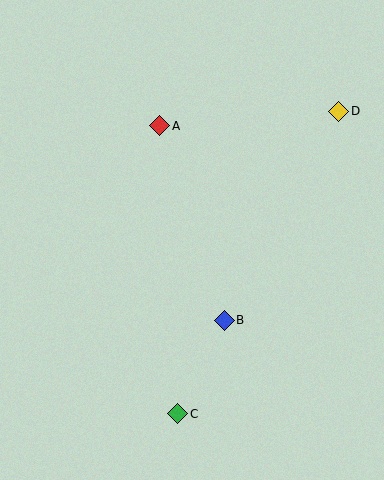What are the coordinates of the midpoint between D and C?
The midpoint between D and C is at (258, 263).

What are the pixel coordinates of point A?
Point A is at (160, 126).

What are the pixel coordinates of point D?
Point D is at (339, 111).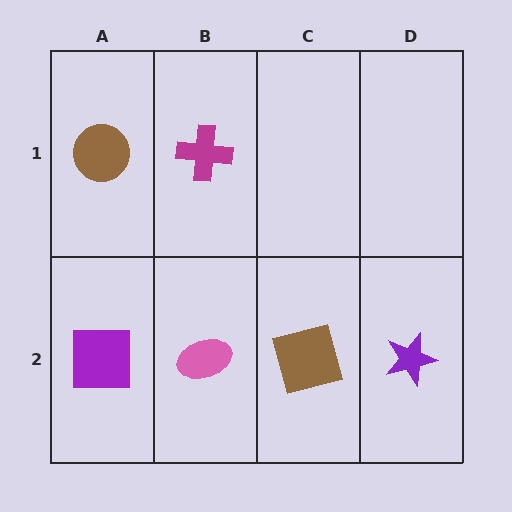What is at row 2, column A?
A purple square.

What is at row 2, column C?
A brown square.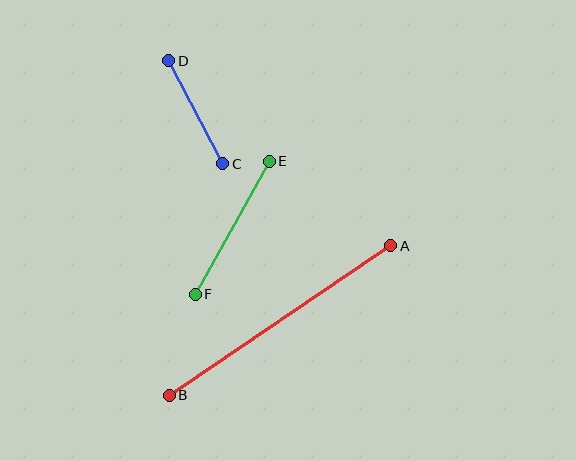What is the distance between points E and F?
The distance is approximately 152 pixels.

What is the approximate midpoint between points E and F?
The midpoint is at approximately (232, 228) pixels.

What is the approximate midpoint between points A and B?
The midpoint is at approximately (280, 321) pixels.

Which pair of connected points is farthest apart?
Points A and B are farthest apart.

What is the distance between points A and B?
The distance is approximately 267 pixels.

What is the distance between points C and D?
The distance is approximately 117 pixels.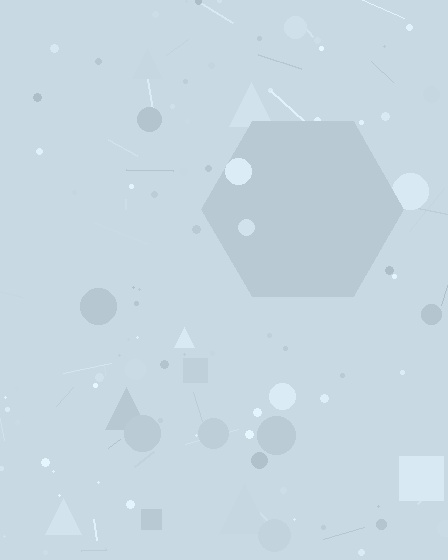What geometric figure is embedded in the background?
A hexagon is embedded in the background.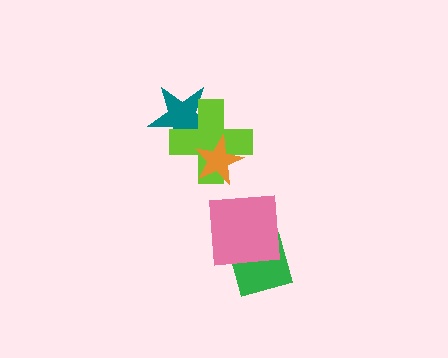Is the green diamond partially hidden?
Yes, it is partially covered by another shape.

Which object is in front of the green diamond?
The pink square is in front of the green diamond.